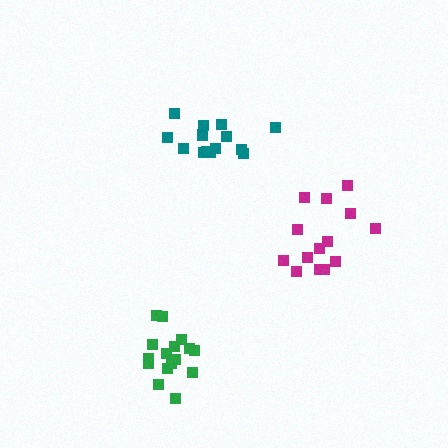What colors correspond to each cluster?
The clusters are colored: magenta, teal, green.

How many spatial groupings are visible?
There are 3 spatial groupings.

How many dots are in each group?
Group 1: 14 dots, Group 2: 14 dots, Group 3: 16 dots (44 total).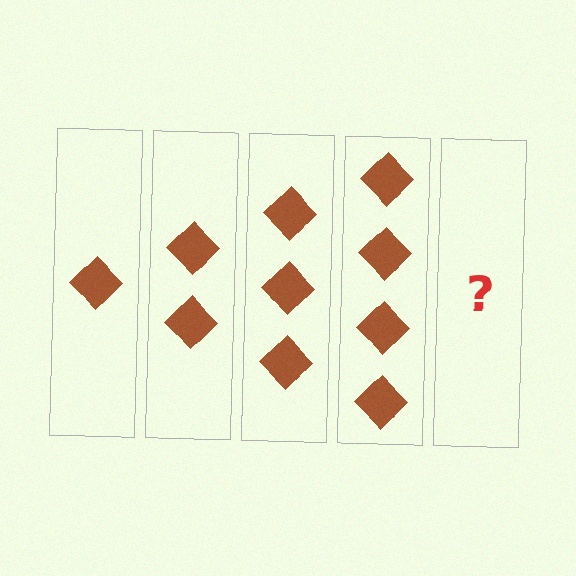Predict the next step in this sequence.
The next step is 5 diamonds.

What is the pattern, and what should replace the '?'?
The pattern is that each step adds one more diamond. The '?' should be 5 diamonds.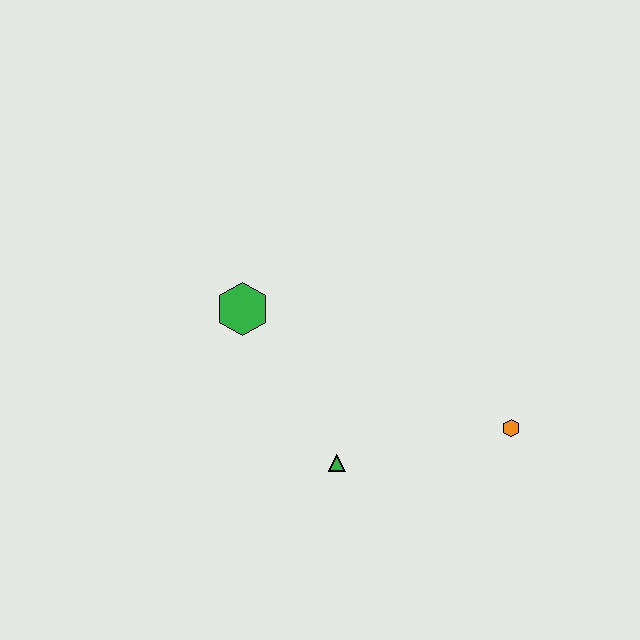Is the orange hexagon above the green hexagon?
No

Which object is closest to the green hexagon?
The green triangle is closest to the green hexagon.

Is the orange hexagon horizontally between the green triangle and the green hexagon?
No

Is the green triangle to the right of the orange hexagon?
No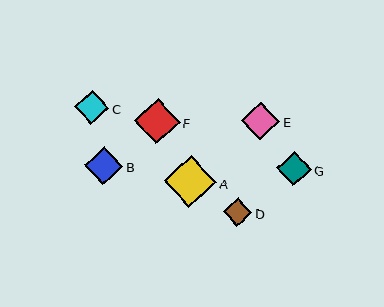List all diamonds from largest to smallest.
From largest to smallest: A, F, E, B, G, C, D.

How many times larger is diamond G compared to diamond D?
Diamond G is approximately 1.2 times the size of diamond D.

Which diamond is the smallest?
Diamond D is the smallest with a size of approximately 28 pixels.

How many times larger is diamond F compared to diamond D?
Diamond F is approximately 1.6 times the size of diamond D.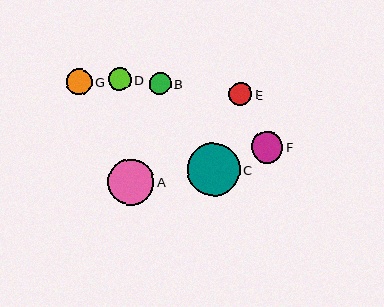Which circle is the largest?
Circle C is the largest with a size of approximately 53 pixels.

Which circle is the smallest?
Circle B is the smallest with a size of approximately 22 pixels.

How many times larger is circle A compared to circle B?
Circle A is approximately 2.1 times the size of circle B.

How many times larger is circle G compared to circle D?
Circle G is approximately 1.1 times the size of circle D.